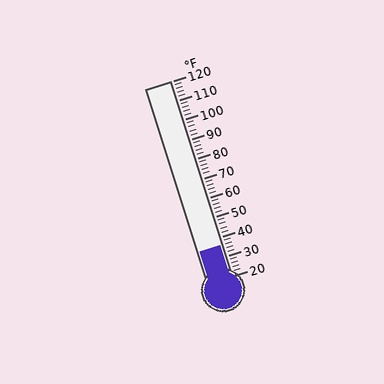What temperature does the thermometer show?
The thermometer shows approximately 36°F.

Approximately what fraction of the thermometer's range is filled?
The thermometer is filled to approximately 15% of its range.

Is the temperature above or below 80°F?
The temperature is below 80°F.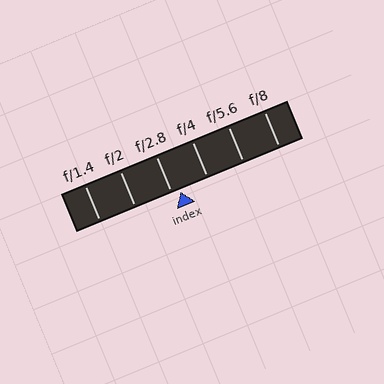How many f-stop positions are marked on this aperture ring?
There are 6 f-stop positions marked.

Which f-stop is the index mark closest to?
The index mark is closest to f/2.8.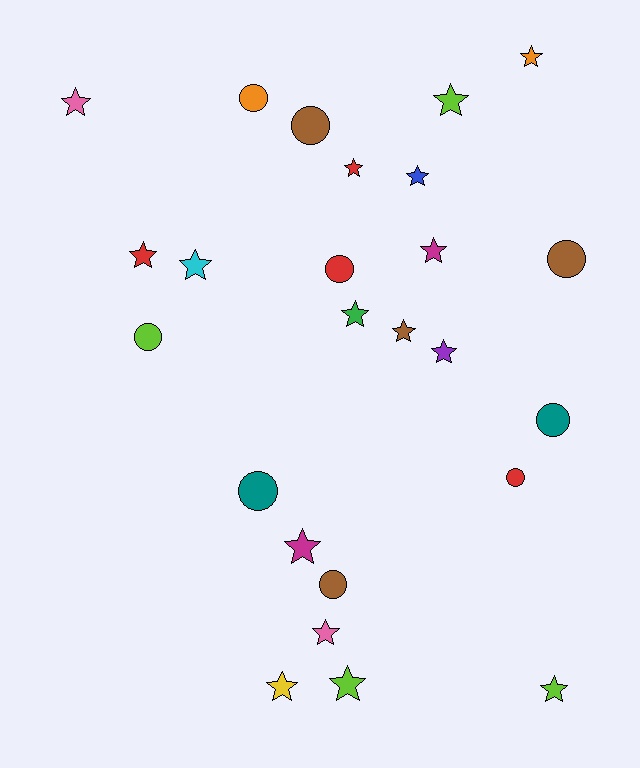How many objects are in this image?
There are 25 objects.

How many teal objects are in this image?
There are 2 teal objects.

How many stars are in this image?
There are 16 stars.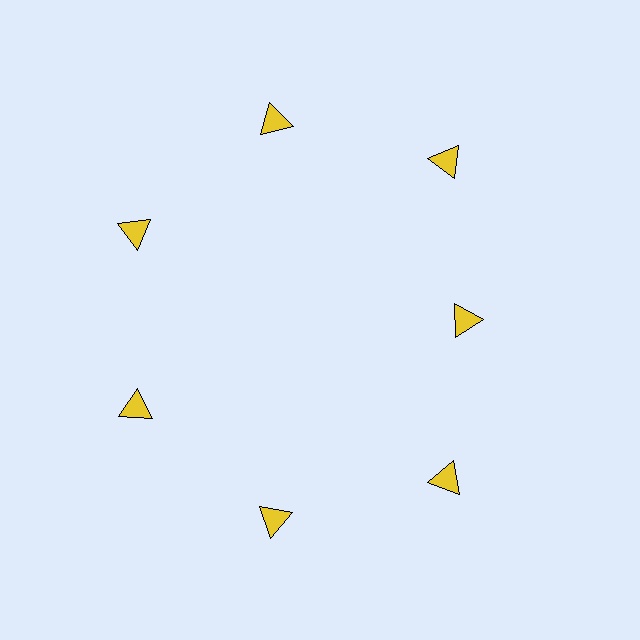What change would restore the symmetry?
The symmetry would be restored by moving it outward, back onto the ring so that all 7 triangles sit at equal angles and equal distance from the center.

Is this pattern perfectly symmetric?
No. The 7 yellow triangles are arranged in a ring, but one element near the 3 o'clock position is pulled inward toward the center, breaking the 7-fold rotational symmetry.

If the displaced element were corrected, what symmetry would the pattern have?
It would have 7-fold rotational symmetry — the pattern would map onto itself every 51 degrees.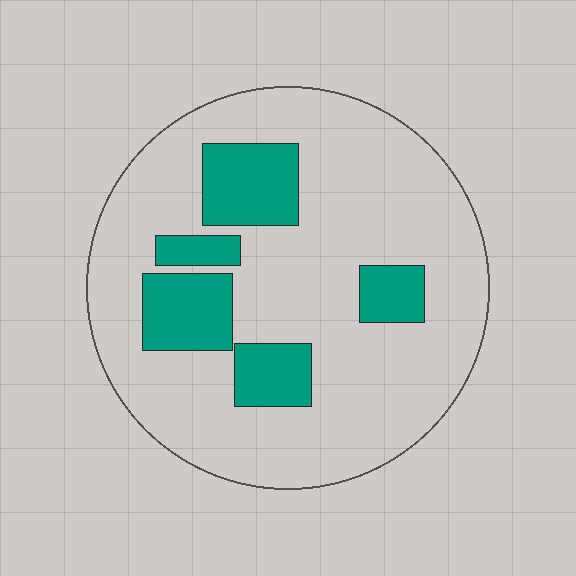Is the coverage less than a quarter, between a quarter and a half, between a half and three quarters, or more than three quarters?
Less than a quarter.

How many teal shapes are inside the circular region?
5.